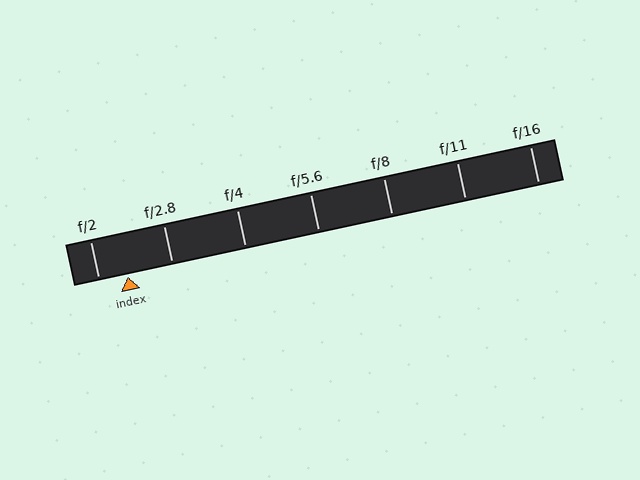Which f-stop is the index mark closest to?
The index mark is closest to f/2.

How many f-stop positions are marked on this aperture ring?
There are 7 f-stop positions marked.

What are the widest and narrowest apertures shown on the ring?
The widest aperture shown is f/2 and the narrowest is f/16.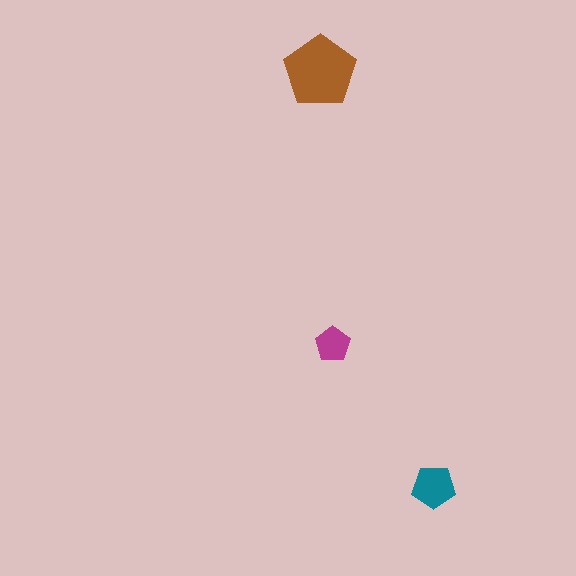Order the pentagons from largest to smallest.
the brown one, the teal one, the magenta one.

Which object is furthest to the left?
The brown pentagon is leftmost.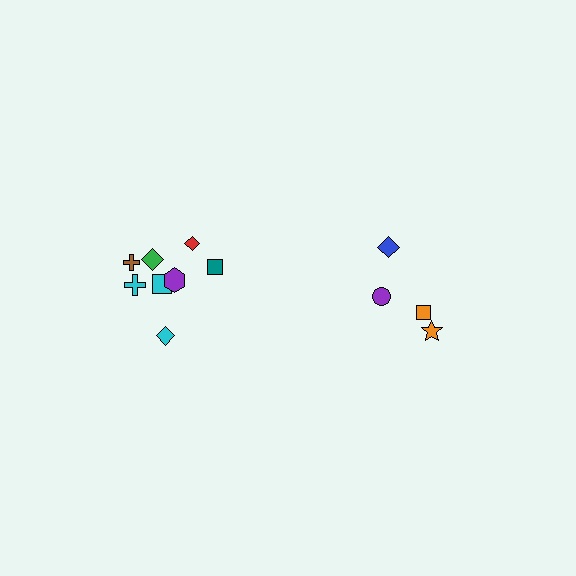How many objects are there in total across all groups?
There are 12 objects.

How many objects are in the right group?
There are 4 objects.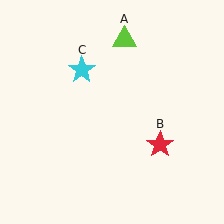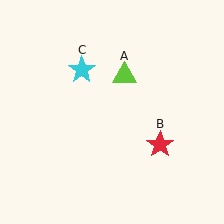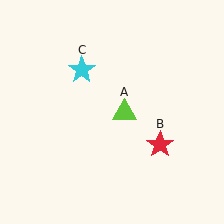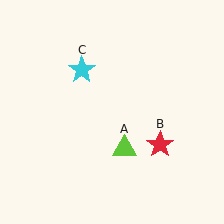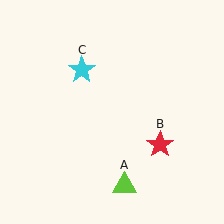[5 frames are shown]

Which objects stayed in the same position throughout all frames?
Red star (object B) and cyan star (object C) remained stationary.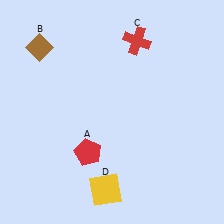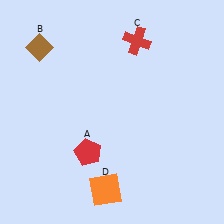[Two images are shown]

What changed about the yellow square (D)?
In Image 1, D is yellow. In Image 2, it changed to orange.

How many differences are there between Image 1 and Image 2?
There is 1 difference between the two images.